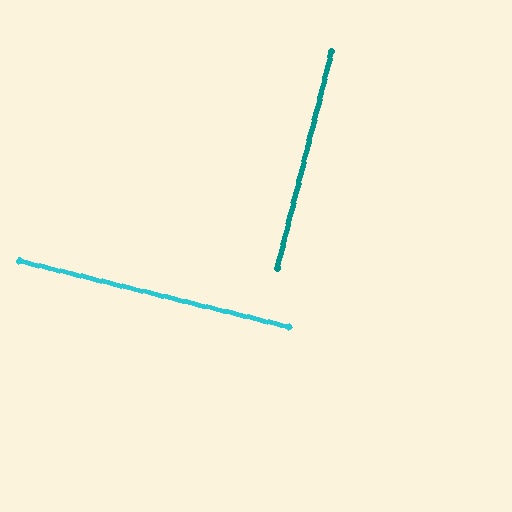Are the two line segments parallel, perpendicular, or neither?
Perpendicular — they meet at approximately 90°.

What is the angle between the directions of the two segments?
Approximately 90 degrees.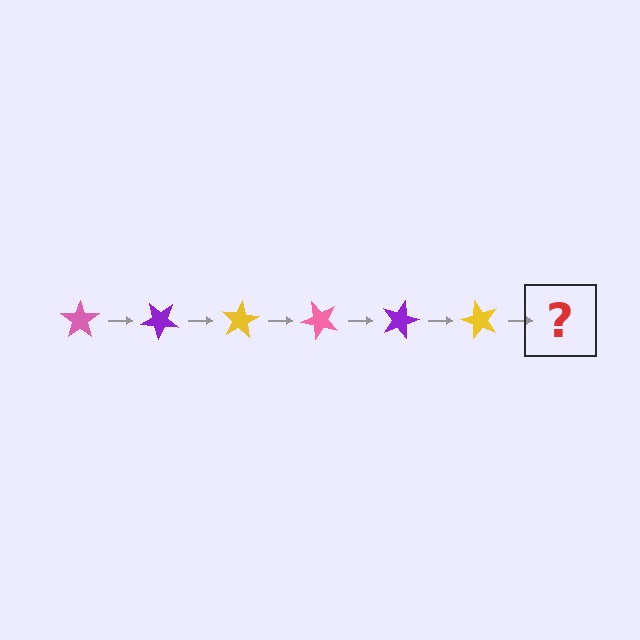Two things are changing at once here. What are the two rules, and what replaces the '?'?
The two rules are that it rotates 40 degrees each step and the color cycles through pink, purple, and yellow. The '?' should be a pink star, rotated 240 degrees from the start.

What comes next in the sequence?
The next element should be a pink star, rotated 240 degrees from the start.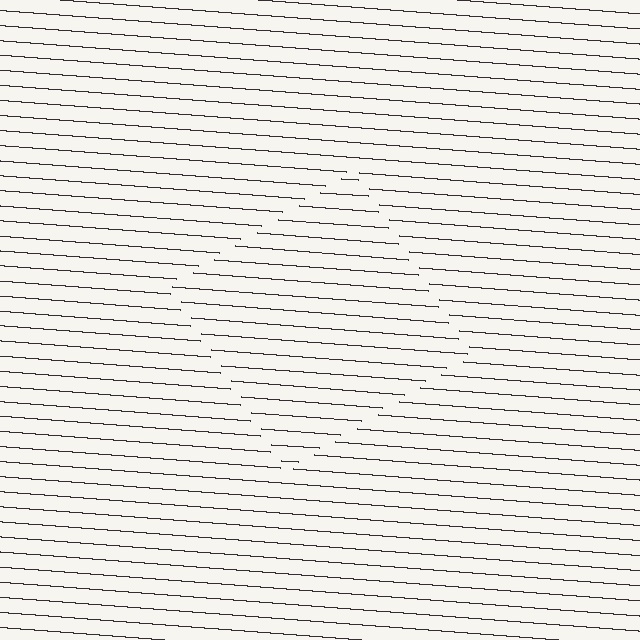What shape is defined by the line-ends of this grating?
An illusory square. The interior of the shape contains the same grating, shifted by half a period — the contour is defined by the phase discontinuity where line-ends from the inner and outer gratings abut.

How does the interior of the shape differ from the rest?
The interior of the shape contains the same grating, shifted by half a period — the contour is defined by the phase discontinuity where line-ends from the inner and outer gratings abut.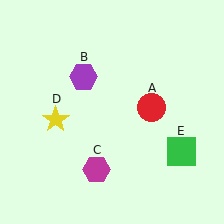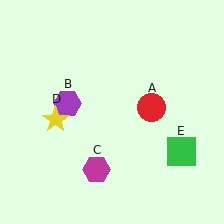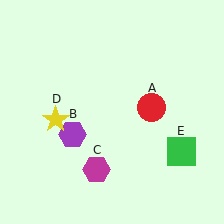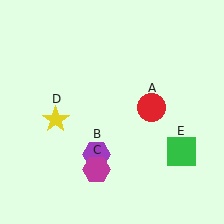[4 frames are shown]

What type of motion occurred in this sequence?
The purple hexagon (object B) rotated counterclockwise around the center of the scene.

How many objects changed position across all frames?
1 object changed position: purple hexagon (object B).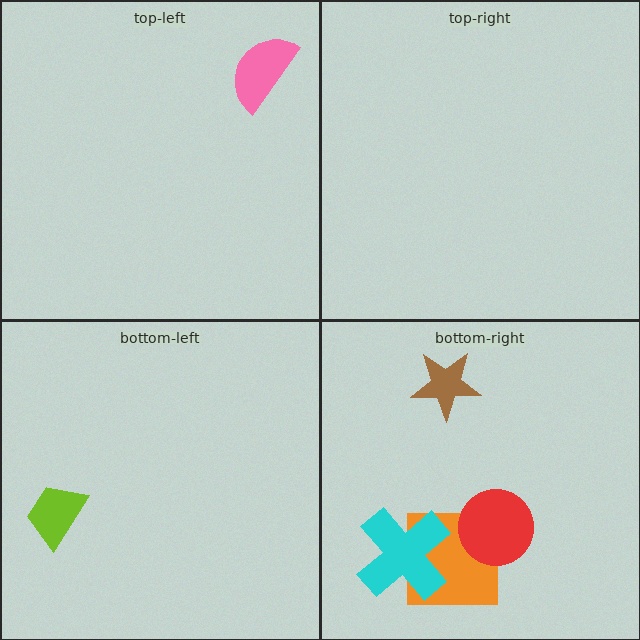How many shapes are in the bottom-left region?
1.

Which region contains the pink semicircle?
The top-left region.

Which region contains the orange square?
The bottom-right region.